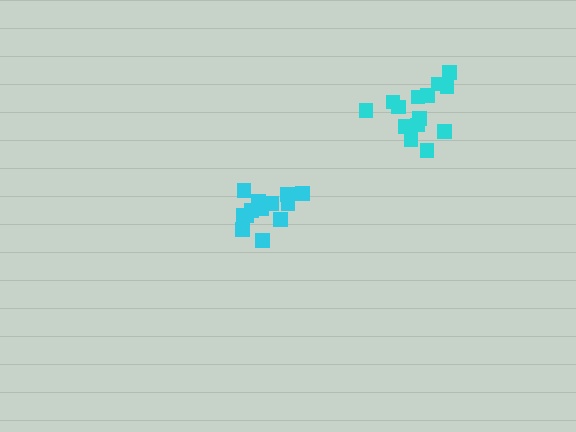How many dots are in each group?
Group 1: 13 dots, Group 2: 14 dots (27 total).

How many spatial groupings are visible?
There are 2 spatial groupings.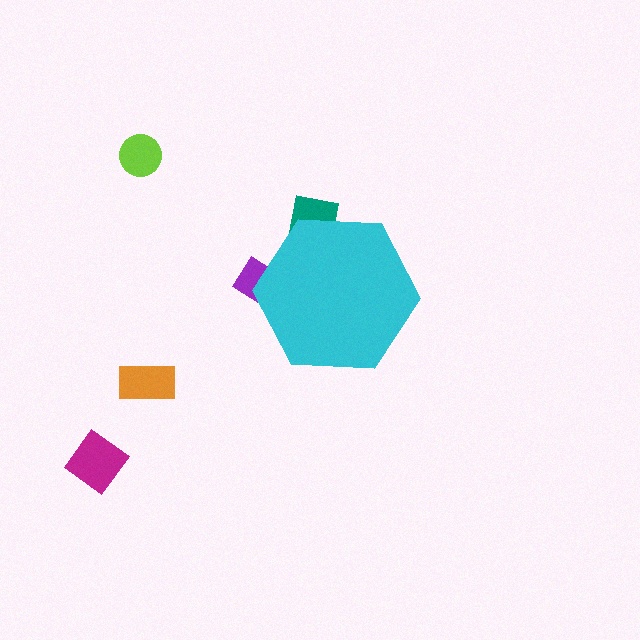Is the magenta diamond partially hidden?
No, the magenta diamond is fully visible.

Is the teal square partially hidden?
Yes, the teal square is partially hidden behind the cyan hexagon.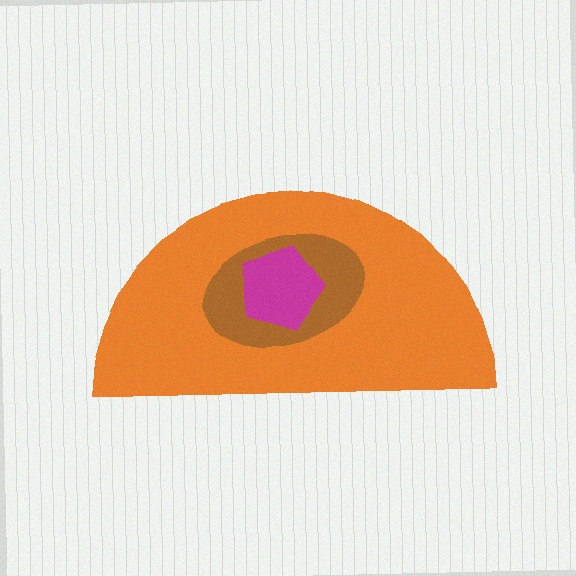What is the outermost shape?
The orange semicircle.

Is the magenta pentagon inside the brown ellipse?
Yes.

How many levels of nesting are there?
3.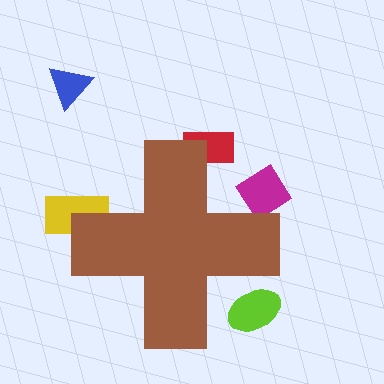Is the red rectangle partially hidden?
Yes, the red rectangle is partially hidden behind the brown cross.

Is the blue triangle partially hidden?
No, the blue triangle is fully visible.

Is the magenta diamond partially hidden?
Yes, the magenta diamond is partially hidden behind the brown cross.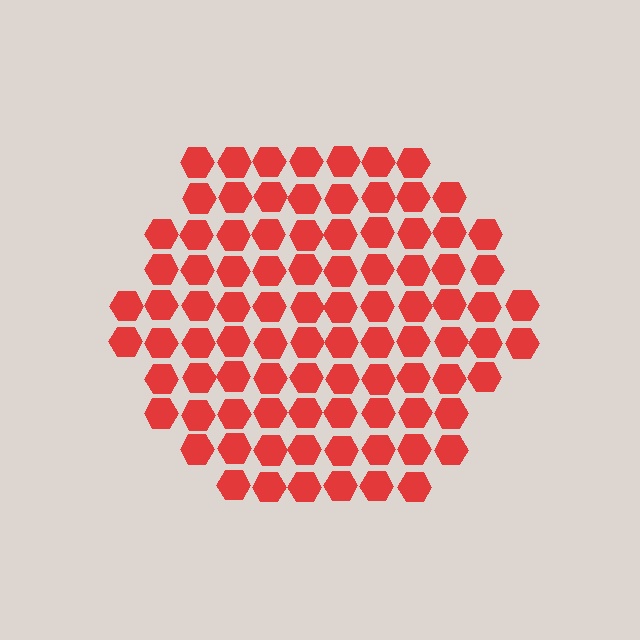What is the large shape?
The large shape is a hexagon.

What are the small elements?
The small elements are hexagons.